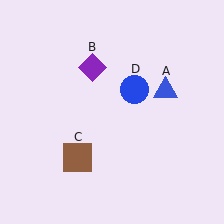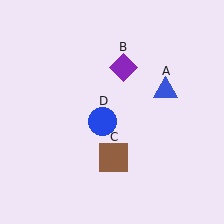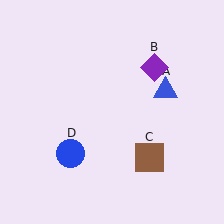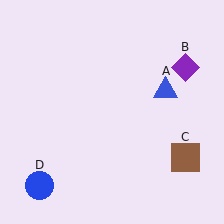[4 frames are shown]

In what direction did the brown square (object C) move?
The brown square (object C) moved right.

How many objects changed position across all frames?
3 objects changed position: purple diamond (object B), brown square (object C), blue circle (object D).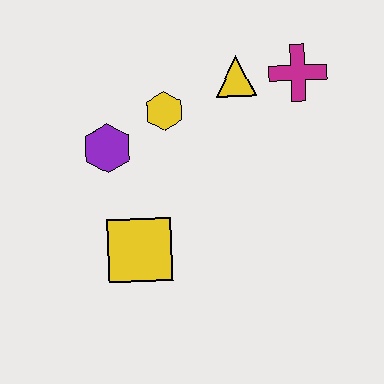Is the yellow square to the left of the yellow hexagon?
Yes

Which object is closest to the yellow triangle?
The magenta cross is closest to the yellow triangle.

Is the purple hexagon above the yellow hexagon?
No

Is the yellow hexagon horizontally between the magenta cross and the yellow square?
Yes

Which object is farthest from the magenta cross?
The yellow square is farthest from the magenta cross.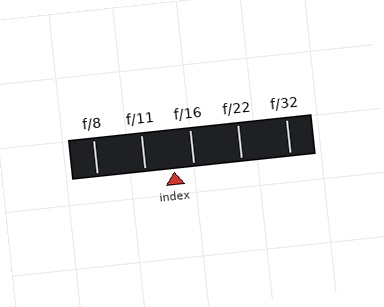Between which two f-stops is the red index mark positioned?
The index mark is between f/11 and f/16.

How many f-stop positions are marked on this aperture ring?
There are 5 f-stop positions marked.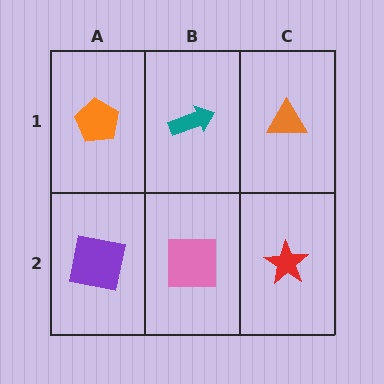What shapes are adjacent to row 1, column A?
A purple square (row 2, column A), a teal arrow (row 1, column B).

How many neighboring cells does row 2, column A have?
2.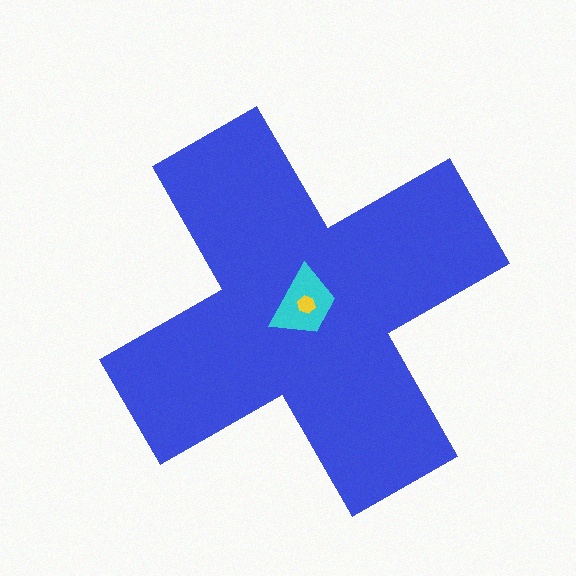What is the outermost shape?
The blue cross.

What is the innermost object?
The yellow hexagon.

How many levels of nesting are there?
3.